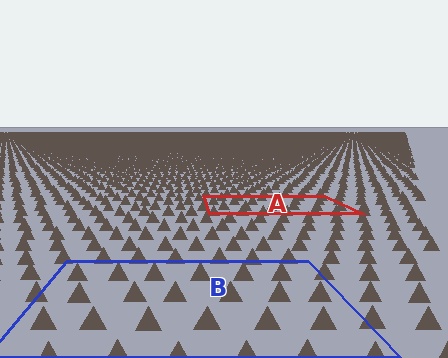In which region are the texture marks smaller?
The texture marks are smaller in region A, because it is farther away.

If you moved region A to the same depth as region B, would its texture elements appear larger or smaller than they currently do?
They would appear larger. At a closer depth, the same texture elements are projected at a bigger on-screen size.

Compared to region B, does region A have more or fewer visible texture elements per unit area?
Region A has more texture elements per unit area — they are packed more densely because it is farther away.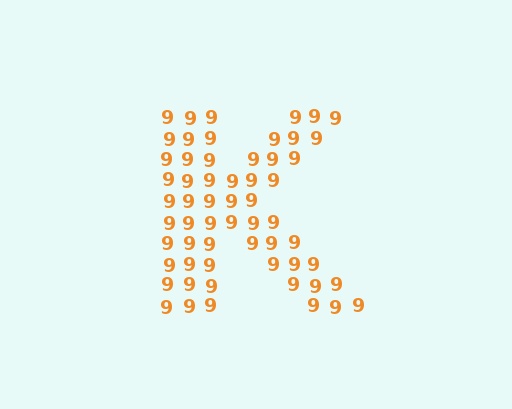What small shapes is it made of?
It is made of small digit 9's.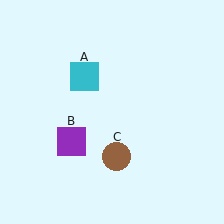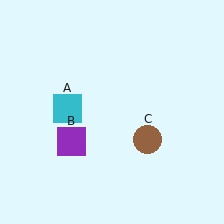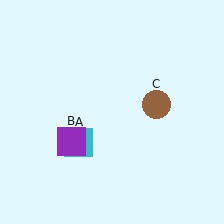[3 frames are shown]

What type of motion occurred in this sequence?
The cyan square (object A), brown circle (object C) rotated counterclockwise around the center of the scene.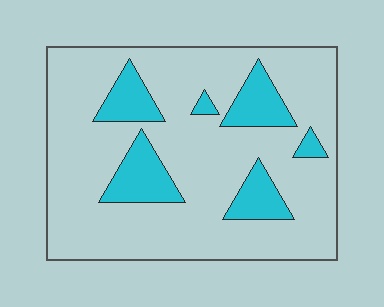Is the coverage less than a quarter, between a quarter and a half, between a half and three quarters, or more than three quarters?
Less than a quarter.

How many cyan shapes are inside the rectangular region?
6.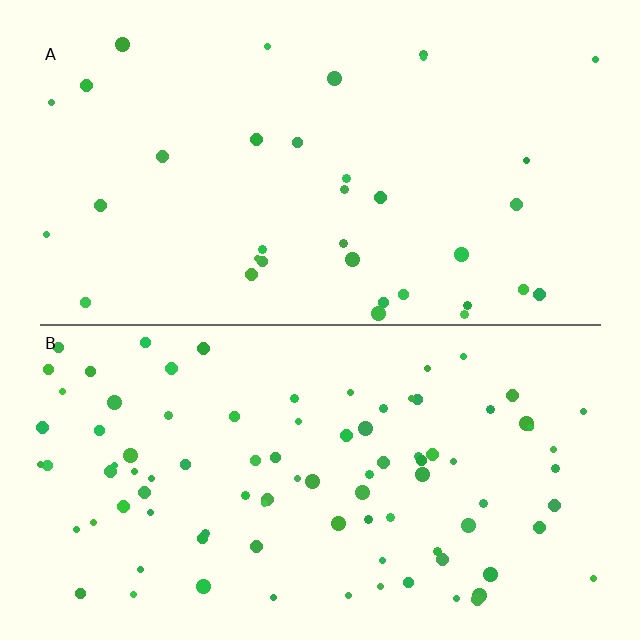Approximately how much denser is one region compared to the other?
Approximately 2.6× — region B over region A.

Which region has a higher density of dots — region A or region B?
B (the bottom).